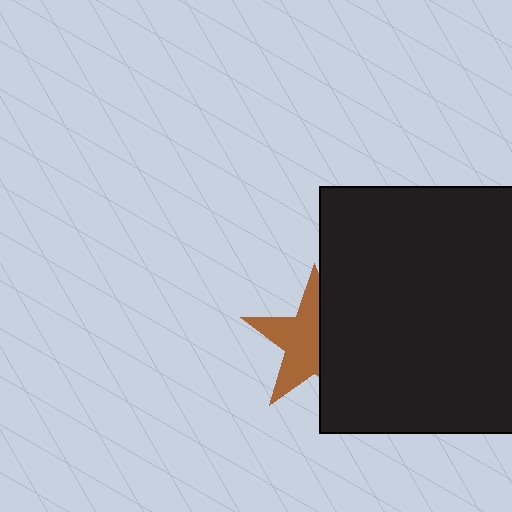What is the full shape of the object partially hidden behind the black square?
The partially hidden object is a brown star.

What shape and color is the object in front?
The object in front is a black square.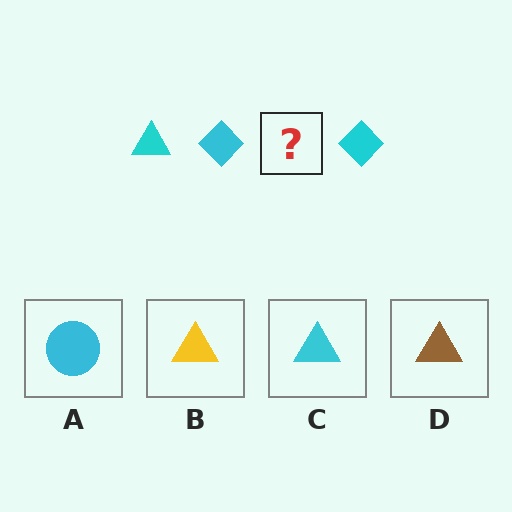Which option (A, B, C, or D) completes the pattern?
C.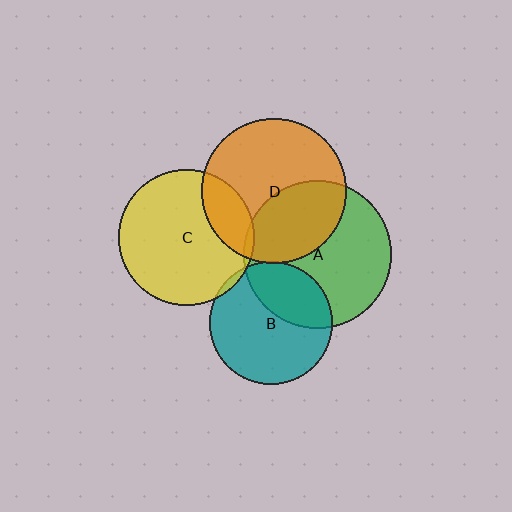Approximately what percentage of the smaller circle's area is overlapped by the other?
Approximately 5%.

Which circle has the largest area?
Circle A (green).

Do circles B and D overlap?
Yes.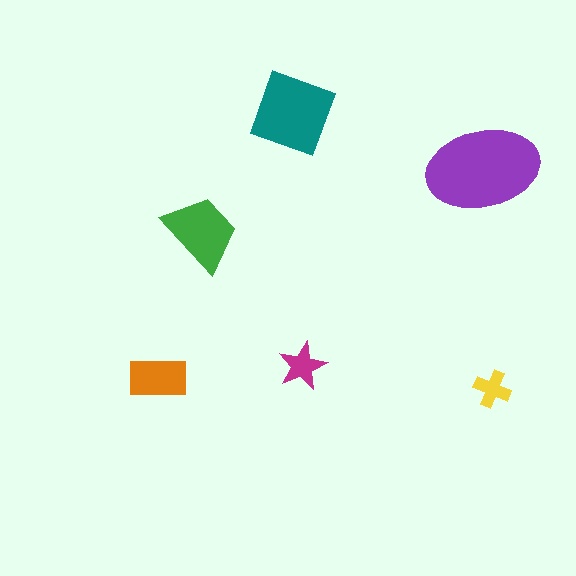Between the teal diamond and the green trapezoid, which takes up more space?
The teal diamond.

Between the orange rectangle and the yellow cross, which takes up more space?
The orange rectangle.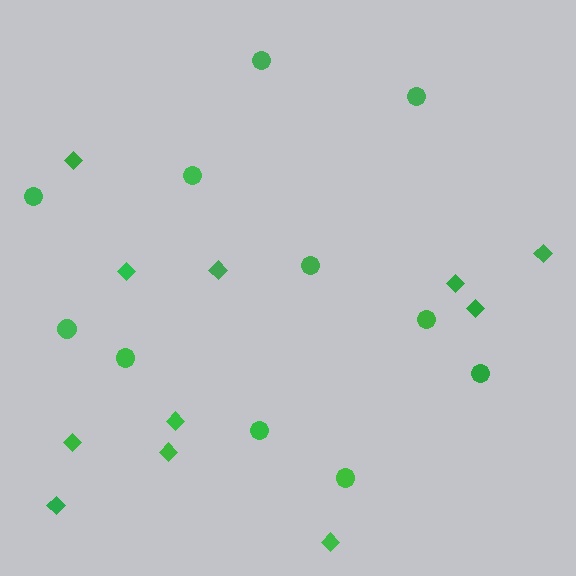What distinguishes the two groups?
There are 2 groups: one group of circles (11) and one group of diamonds (11).